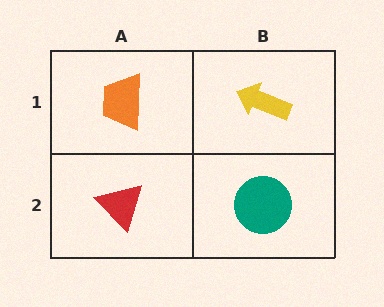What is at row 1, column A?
An orange trapezoid.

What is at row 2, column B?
A teal circle.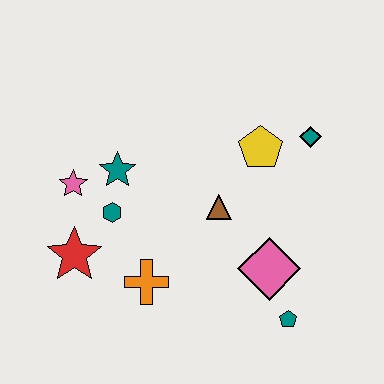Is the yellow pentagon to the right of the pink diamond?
No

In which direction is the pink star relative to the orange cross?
The pink star is above the orange cross.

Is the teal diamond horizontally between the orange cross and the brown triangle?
No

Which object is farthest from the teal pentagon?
The pink star is farthest from the teal pentagon.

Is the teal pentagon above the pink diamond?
No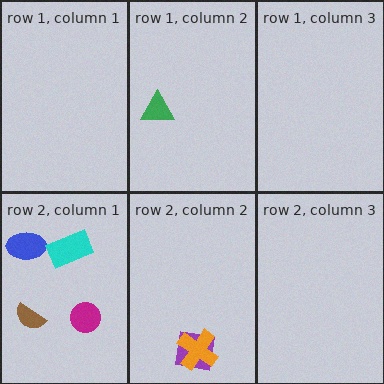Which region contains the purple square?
The row 2, column 2 region.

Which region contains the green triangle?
The row 1, column 2 region.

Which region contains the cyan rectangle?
The row 2, column 1 region.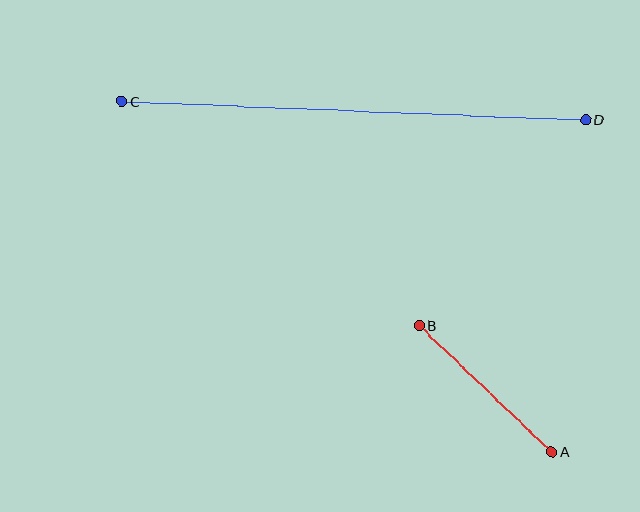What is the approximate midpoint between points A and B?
The midpoint is at approximately (485, 389) pixels.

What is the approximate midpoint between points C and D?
The midpoint is at approximately (354, 110) pixels.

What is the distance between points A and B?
The distance is approximately 183 pixels.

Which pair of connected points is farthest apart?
Points C and D are farthest apart.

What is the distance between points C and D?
The distance is approximately 465 pixels.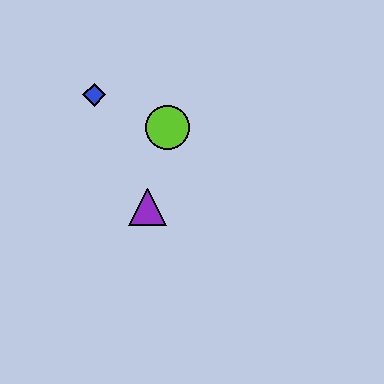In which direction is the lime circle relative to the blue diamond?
The lime circle is to the right of the blue diamond.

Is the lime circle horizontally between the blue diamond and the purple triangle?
No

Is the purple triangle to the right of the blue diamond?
Yes